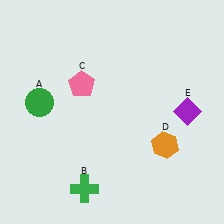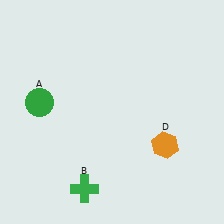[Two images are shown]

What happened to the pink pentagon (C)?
The pink pentagon (C) was removed in Image 2. It was in the top-left area of Image 1.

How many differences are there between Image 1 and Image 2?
There are 2 differences between the two images.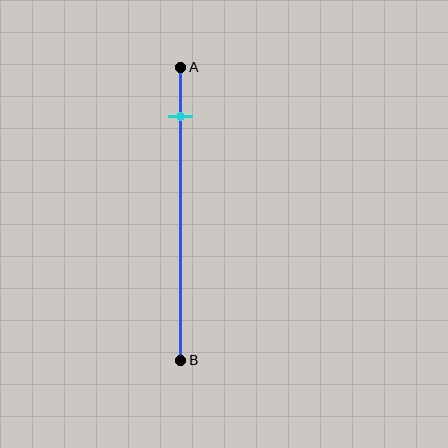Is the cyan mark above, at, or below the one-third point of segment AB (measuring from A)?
The cyan mark is above the one-third point of segment AB.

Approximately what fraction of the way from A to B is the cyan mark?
The cyan mark is approximately 15% of the way from A to B.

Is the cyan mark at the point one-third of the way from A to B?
No, the mark is at about 15% from A, not at the 33% one-third point.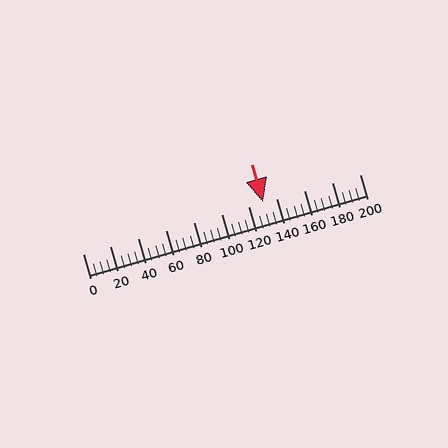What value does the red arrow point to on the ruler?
The red arrow points to approximately 130.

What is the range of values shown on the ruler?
The ruler shows values from 0 to 200.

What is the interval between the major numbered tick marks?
The major tick marks are spaced 20 units apart.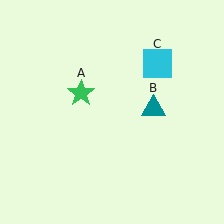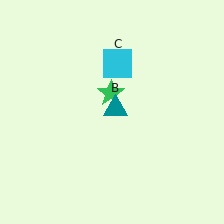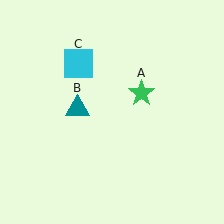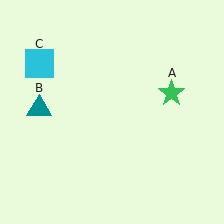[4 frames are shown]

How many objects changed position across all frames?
3 objects changed position: green star (object A), teal triangle (object B), cyan square (object C).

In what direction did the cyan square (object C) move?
The cyan square (object C) moved left.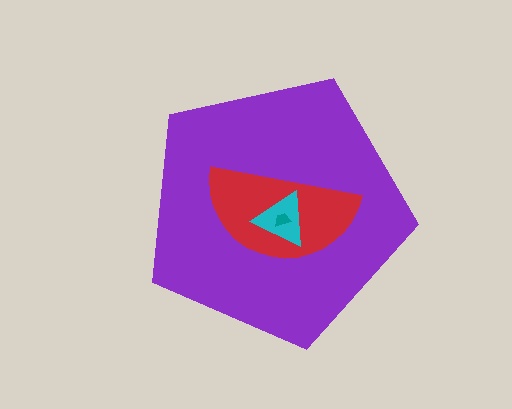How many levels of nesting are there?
4.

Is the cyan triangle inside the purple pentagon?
Yes.